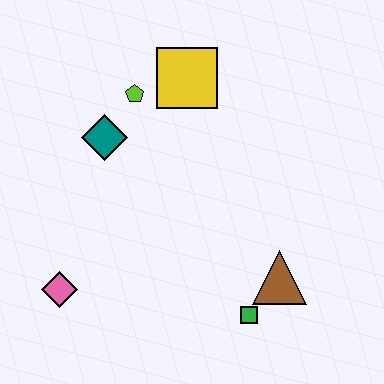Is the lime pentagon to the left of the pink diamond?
No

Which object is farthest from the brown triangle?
The lime pentagon is farthest from the brown triangle.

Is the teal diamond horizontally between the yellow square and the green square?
No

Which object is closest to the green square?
The brown triangle is closest to the green square.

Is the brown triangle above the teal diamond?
No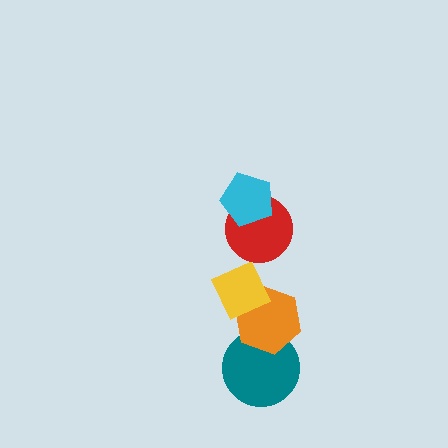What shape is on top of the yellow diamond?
The red circle is on top of the yellow diamond.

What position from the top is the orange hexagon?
The orange hexagon is 4th from the top.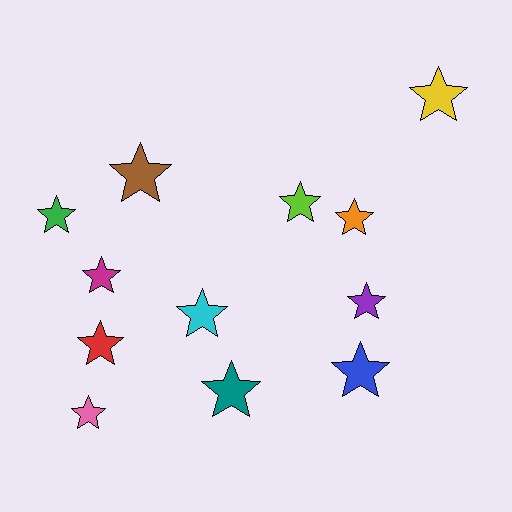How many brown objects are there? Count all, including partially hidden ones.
There is 1 brown object.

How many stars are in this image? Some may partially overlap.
There are 12 stars.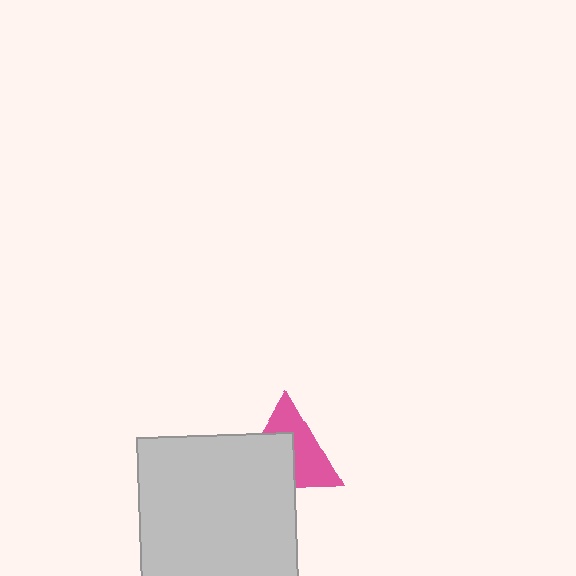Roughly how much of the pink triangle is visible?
About half of it is visible (roughly 51%).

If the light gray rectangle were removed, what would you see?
You would see the complete pink triangle.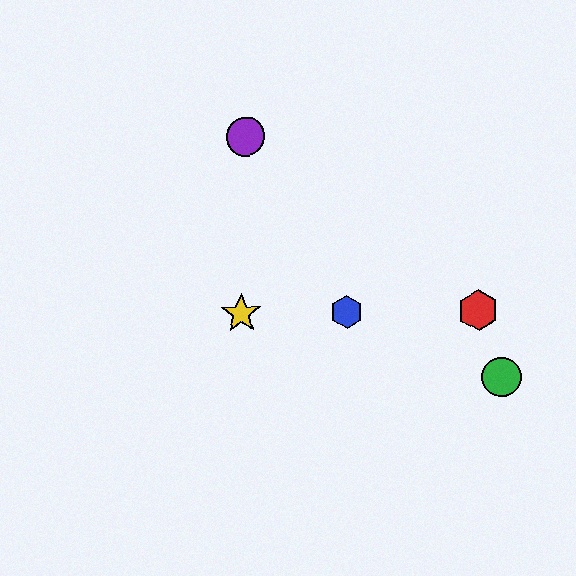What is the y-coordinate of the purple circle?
The purple circle is at y≈137.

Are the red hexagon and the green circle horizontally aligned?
No, the red hexagon is at y≈310 and the green circle is at y≈377.